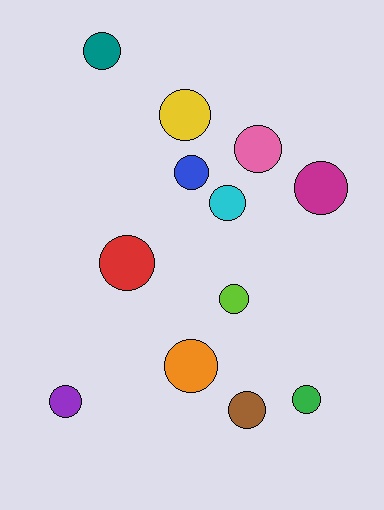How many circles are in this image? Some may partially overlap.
There are 12 circles.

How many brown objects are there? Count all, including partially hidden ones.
There is 1 brown object.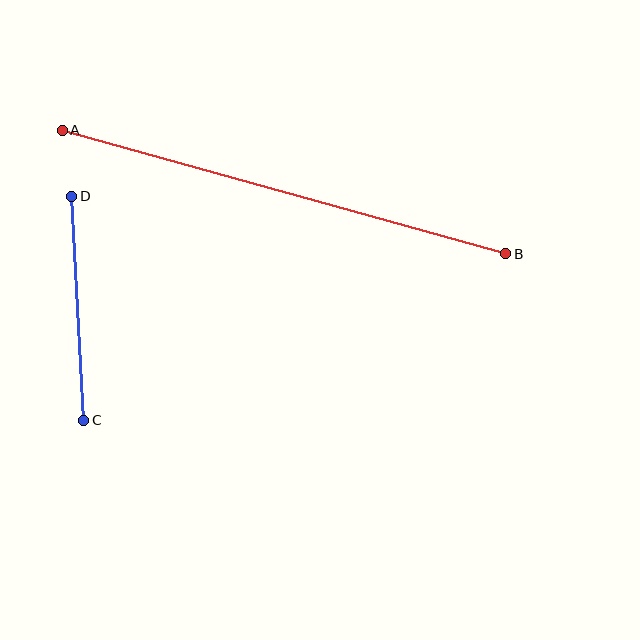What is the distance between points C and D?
The distance is approximately 225 pixels.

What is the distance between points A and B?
The distance is approximately 461 pixels.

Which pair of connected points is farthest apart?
Points A and B are farthest apart.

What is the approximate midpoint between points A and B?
The midpoint is at approximately (284, 192) pixels.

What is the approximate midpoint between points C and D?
The midpoint is at approximately (78, 308) pixels.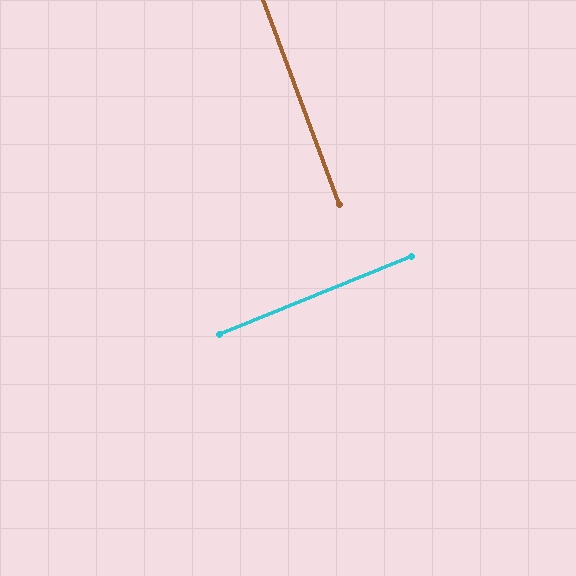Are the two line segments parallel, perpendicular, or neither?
Perpendicular — they meet at approximately 88°.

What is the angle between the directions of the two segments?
Approximately 88 degrees.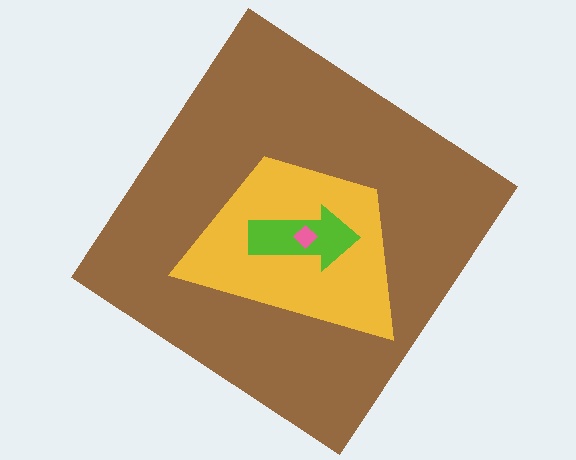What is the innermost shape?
The pink diamond.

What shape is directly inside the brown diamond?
The yellow trapezoid.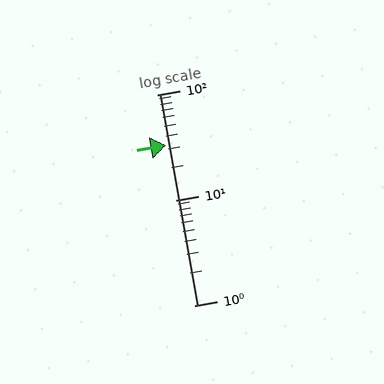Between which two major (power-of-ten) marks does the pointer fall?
The pointer is between 10 and 100.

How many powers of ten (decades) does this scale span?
The scale spans 2 decades, from 1 to 100.